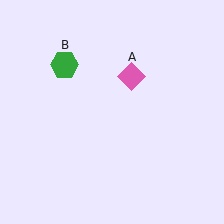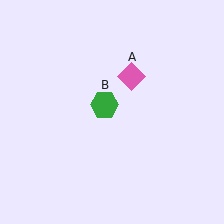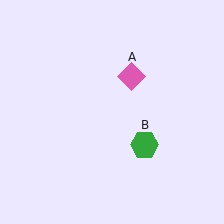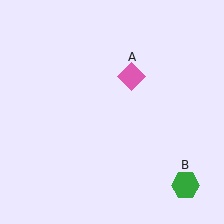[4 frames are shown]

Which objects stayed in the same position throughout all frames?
Pink diamond (object A) remained stationary.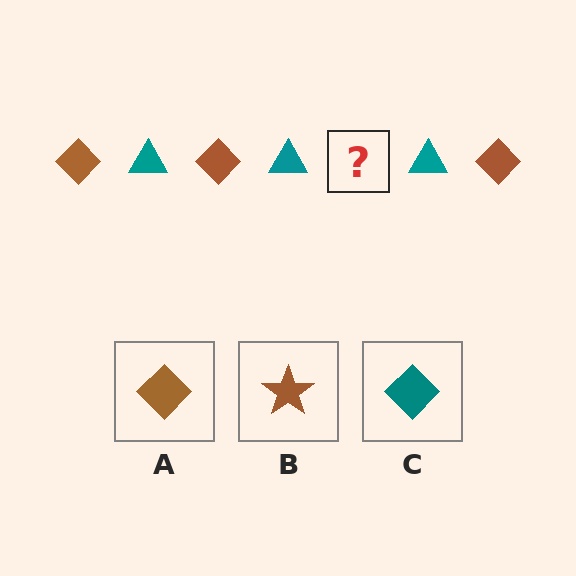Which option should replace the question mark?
Option A.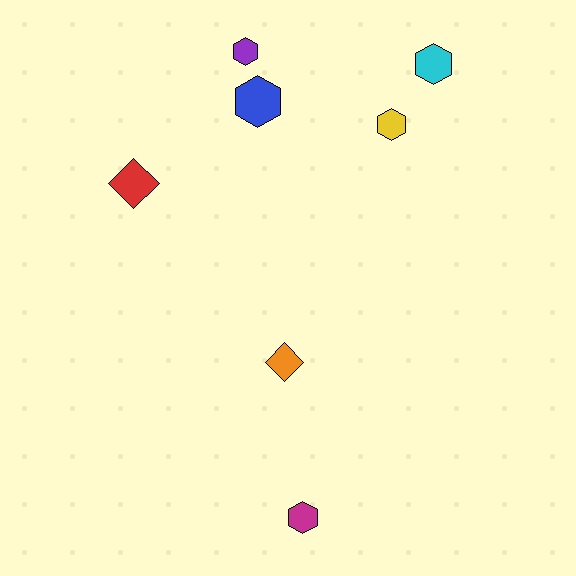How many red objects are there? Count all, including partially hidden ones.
There is 1 red object.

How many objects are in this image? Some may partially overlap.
There are 7 objects.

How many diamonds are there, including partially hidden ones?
There are 2 diamonds.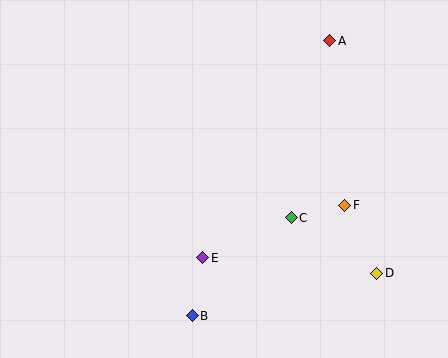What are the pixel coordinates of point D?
Point D is at (377, 273).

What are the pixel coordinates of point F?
Point F is at (345, 205).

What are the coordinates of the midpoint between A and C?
The midpoint between A and C is at (311, 129).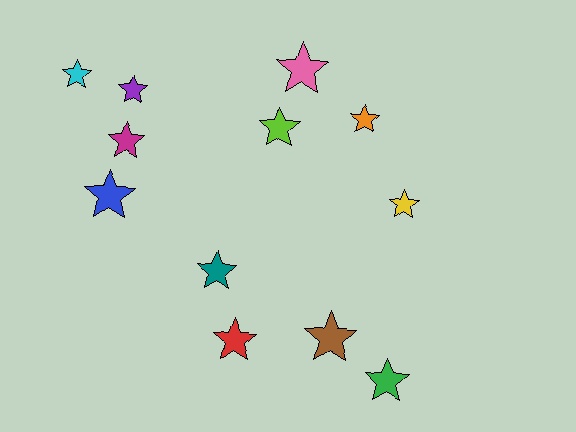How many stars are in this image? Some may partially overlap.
There are 12 stars.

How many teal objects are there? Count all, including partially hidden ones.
There is 1 teal object.